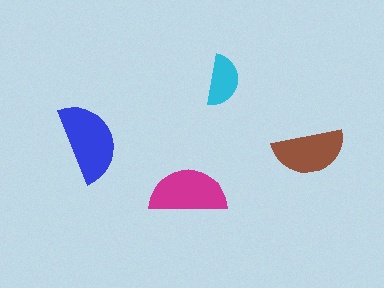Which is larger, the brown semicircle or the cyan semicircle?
The brown one.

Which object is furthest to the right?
The brown semicircle is rightmost.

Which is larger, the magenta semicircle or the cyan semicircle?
The magenta one.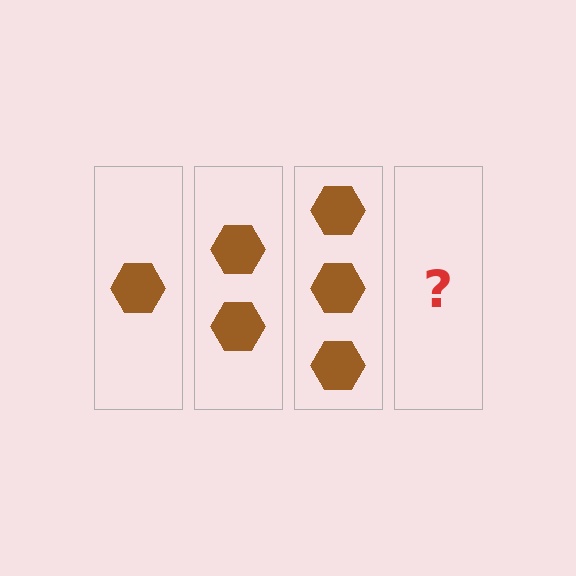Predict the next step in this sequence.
The next step is 4 hexagons.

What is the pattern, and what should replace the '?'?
The pattern is that each step adds one more hexagon. The '?' should be 4 hexagons.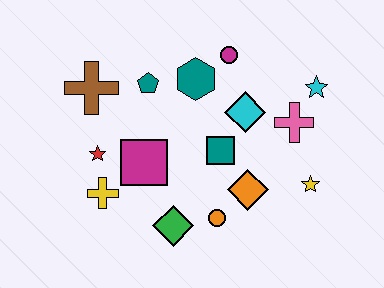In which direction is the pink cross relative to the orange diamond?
The pink cross is above the orange diamond.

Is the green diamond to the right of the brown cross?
Yes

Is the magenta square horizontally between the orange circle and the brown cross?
Yes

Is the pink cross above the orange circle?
Yes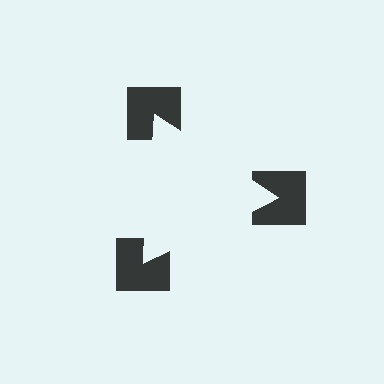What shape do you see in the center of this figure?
An illusory triangle — its edges are inferred from the aligned wedge cuts in the notched squares, not physically drawn.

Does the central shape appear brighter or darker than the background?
It typically appears slightly brighter than the background, even though no actual brightness change is drawn.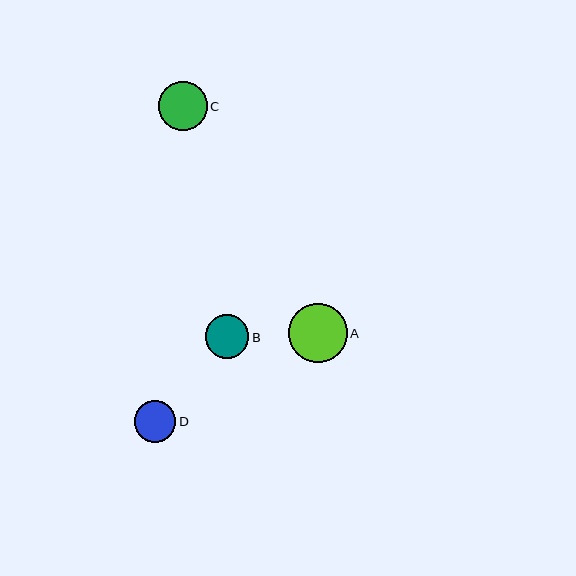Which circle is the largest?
Circle A is the largest with a size of approximately 59 pixels.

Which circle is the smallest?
Circle D is the smallest with a size of approximately 41 pixels.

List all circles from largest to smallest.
From largest to smallest: A, C, B, D.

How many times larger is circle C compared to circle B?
Circle C is approximately 1.1 times the size of circle B.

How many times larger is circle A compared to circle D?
Circle A is approximately 1.4 times the size of circle D.